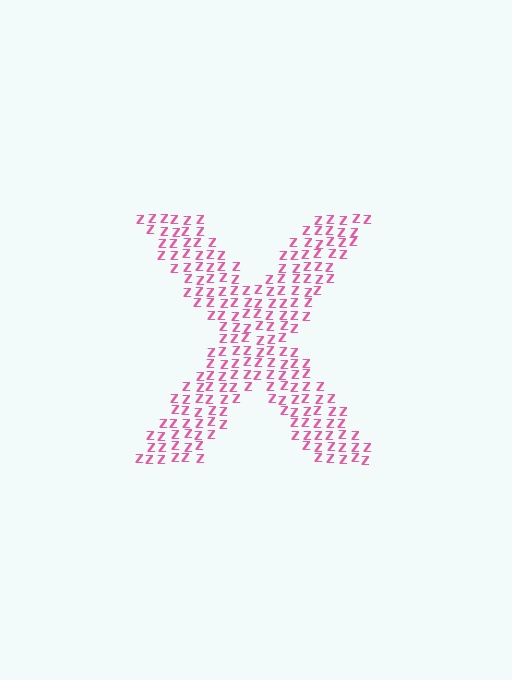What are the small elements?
The small elements are letter Z's.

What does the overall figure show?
The overall figure shows the letter X.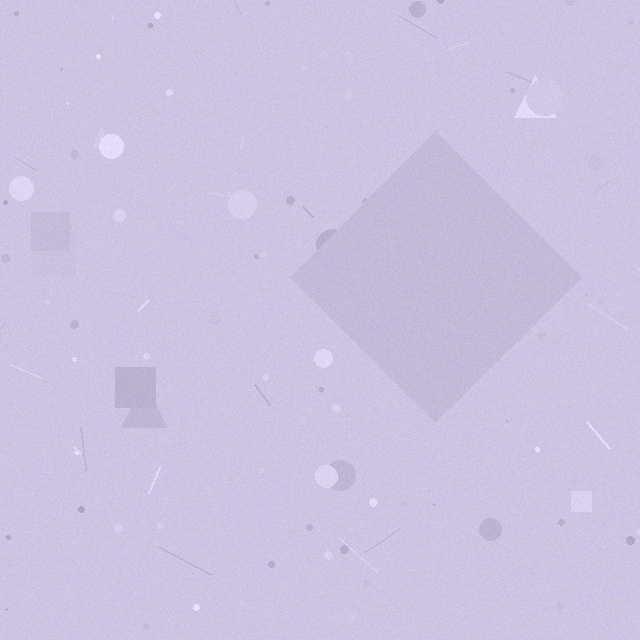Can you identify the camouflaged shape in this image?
The camouflaged shape is a diamond.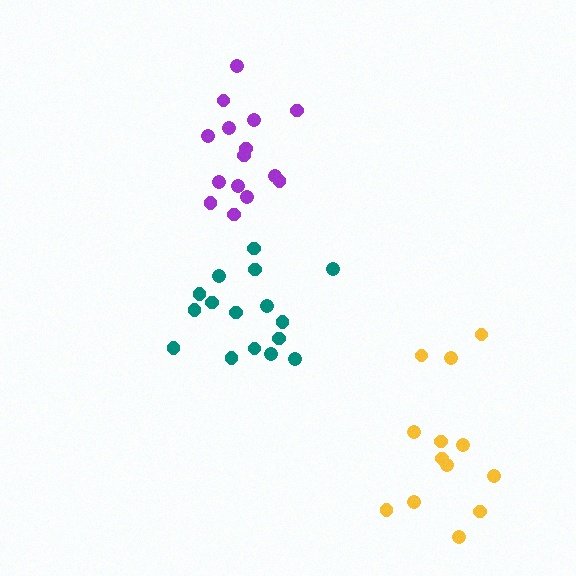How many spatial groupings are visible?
There are 3 spatial groupings.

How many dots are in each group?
Group 1: 13 dots, Group 2: 16 dots, Group 3: 15 dots (44 total).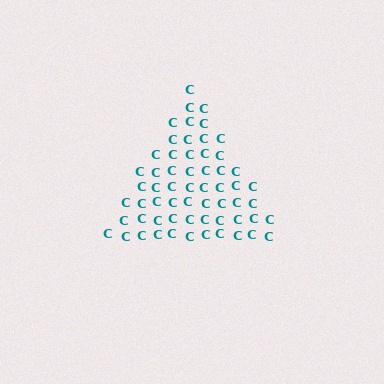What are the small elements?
The small elements are letter C's.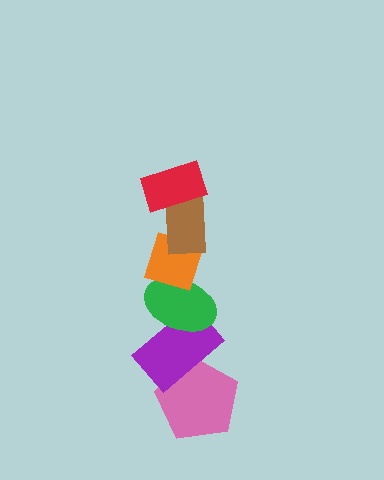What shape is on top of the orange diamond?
The brown rectangle is on top of the orange diamond.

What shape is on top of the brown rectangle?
The red rectangle is on top of the brown rectangle.